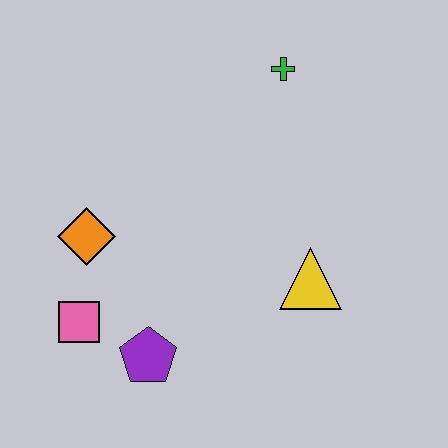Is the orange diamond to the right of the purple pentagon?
No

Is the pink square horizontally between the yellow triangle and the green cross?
No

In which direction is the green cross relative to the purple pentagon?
The green cross is above the purple pentagon.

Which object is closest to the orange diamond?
The pink square is closest to the orange diamond.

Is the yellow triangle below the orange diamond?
Yes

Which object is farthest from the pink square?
The green cross is farthest from the pink square.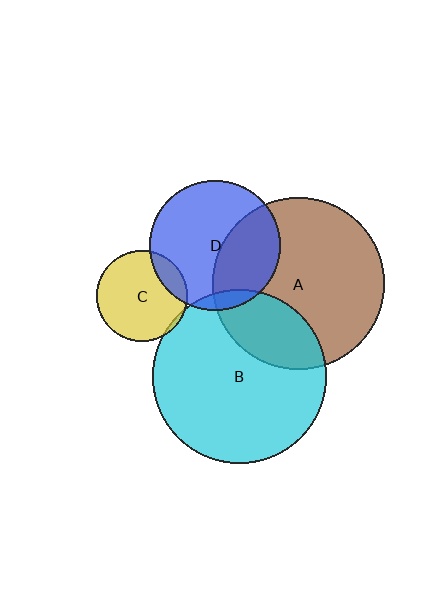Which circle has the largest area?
Circle B (cyan).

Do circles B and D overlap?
Yes.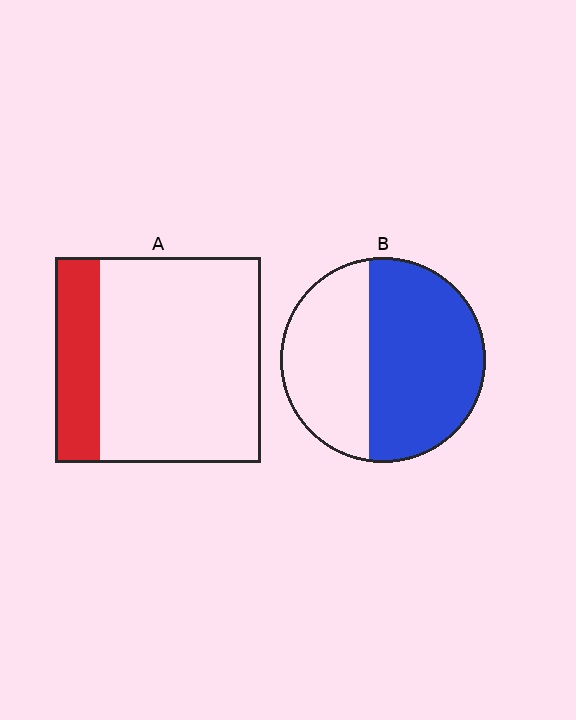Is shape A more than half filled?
No.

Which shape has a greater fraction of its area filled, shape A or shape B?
Shape B.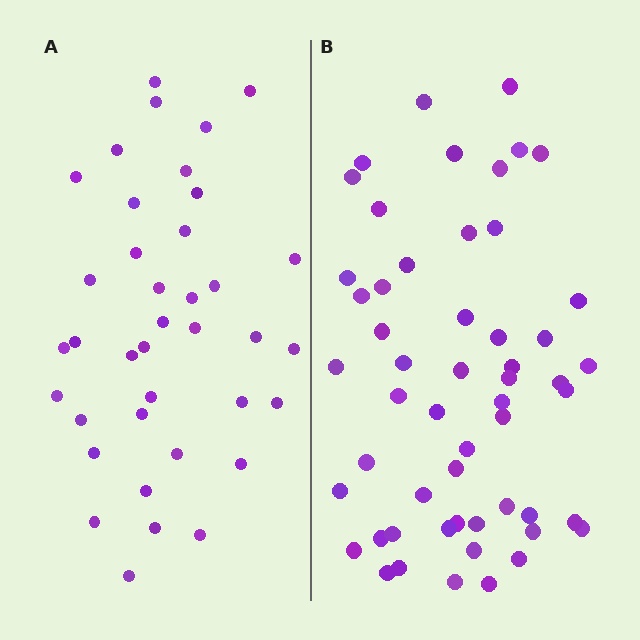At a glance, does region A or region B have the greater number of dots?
Region B (the right region) has more dots.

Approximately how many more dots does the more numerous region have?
Region B has approximately 15 more dots than region A.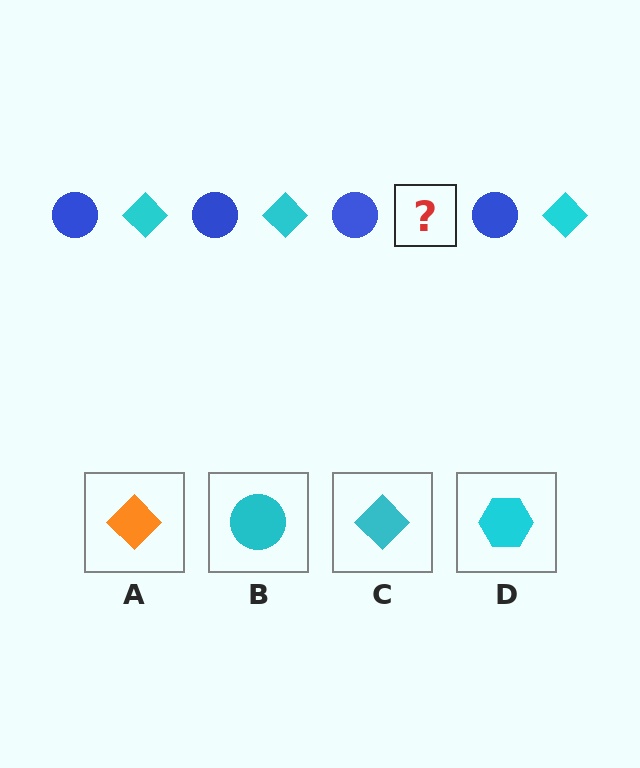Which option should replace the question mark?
Option C.